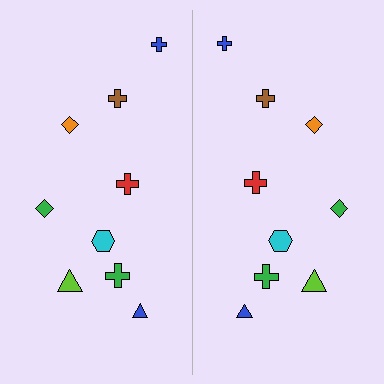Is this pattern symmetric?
Yes, this pattern has bilateral (reflection) symmetry.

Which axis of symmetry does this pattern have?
The pattern has a vertical axis of symmetry running through the center of the image.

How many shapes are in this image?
There are 18 shapes in this image.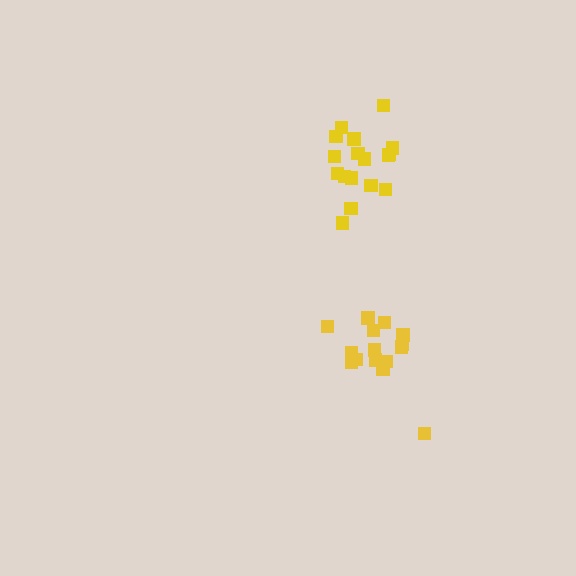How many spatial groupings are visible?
There are 2 spatial groupings.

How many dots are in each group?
Group 1: 15 dots, Group 2: 17 dots (32 total).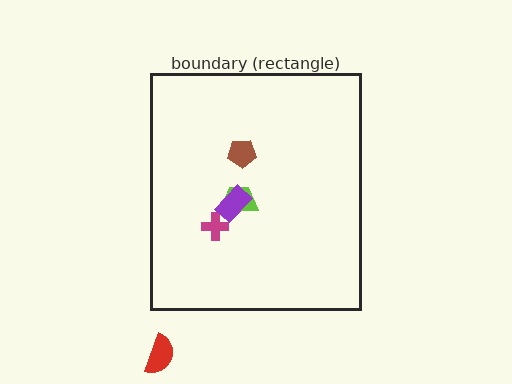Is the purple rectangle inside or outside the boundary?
Inside.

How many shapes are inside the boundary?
4 inside, 1 outside.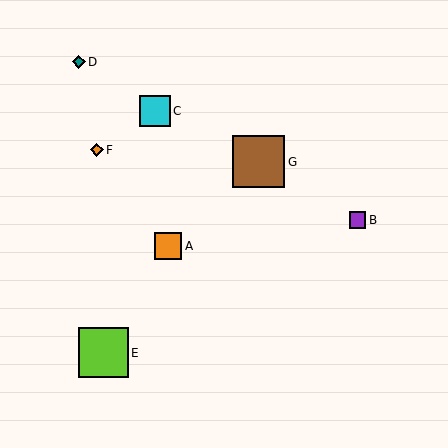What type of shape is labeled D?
Shape D is a teal diamond.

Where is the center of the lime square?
The center of the lime square is at (103, 353).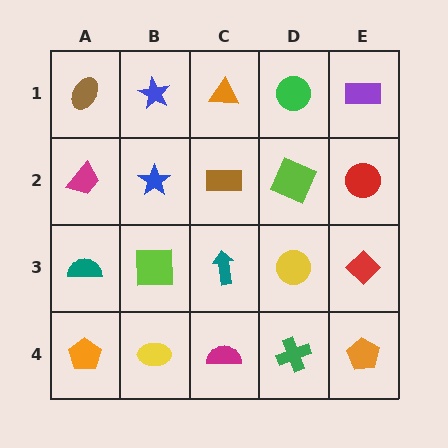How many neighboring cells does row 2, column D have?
4.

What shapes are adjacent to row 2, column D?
A green circle (row 1, column D), a yellow circle (row 3, column D), a brown rectangle (row 2, column C), a red circle (row 2, column E).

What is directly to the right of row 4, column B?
A magenta semicircle.